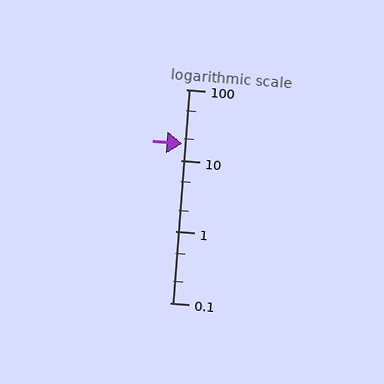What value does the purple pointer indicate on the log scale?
The pointer indicates approximately 17.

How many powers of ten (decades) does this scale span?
The scale spans 3 decades, from 0.1 to 100.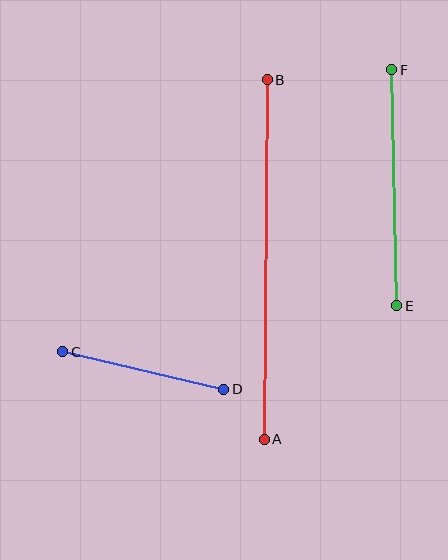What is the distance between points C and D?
The distance is approximately 165 pixels.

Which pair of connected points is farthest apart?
Points A and B are farthest apart.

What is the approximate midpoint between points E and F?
The midpoint is at approximately (394, 188) pixels.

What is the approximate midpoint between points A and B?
The midpoint is at approximately (266, 260) pixels.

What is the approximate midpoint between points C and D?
The midpoint is at approximately (143, 371) pixels.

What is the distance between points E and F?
The distance is approximately 236 pixels.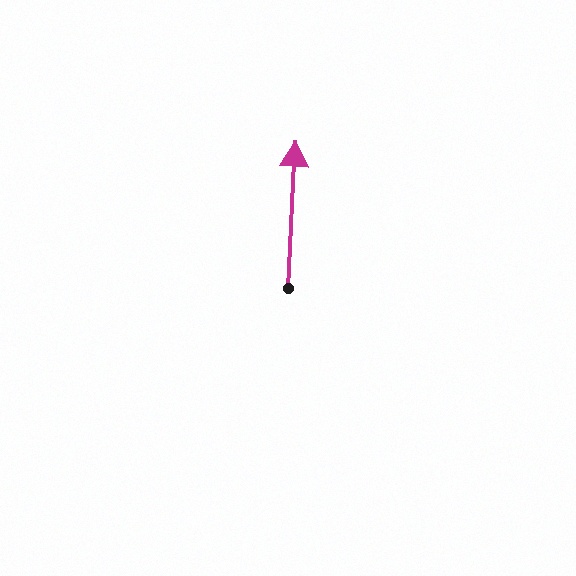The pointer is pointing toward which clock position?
Roughly 12 o'clock.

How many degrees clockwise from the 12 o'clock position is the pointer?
Approximately 3 degrees.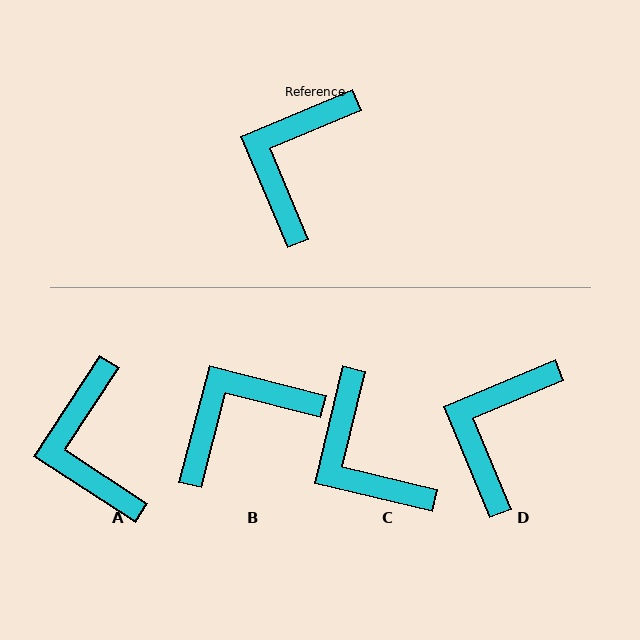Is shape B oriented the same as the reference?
No, it is off by about 37 degrees.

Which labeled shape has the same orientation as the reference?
D.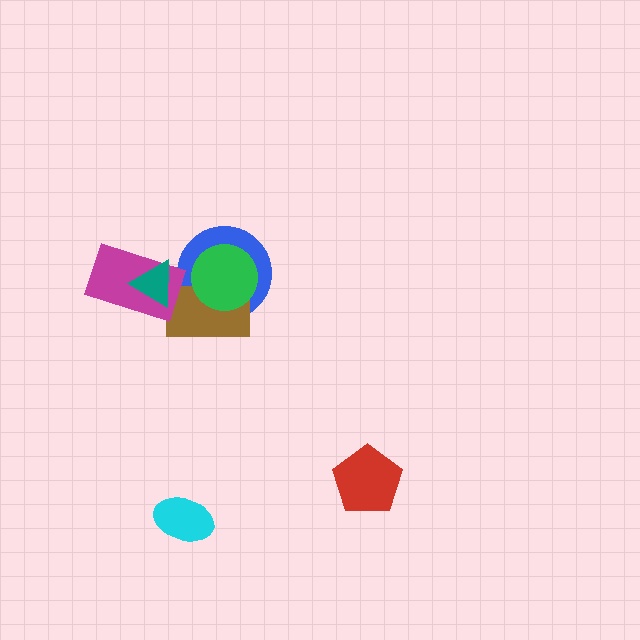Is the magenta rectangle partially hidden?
Yes, it is partially covered by another shape.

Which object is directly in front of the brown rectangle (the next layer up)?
The green circle is directly in front of the brown rectangle.